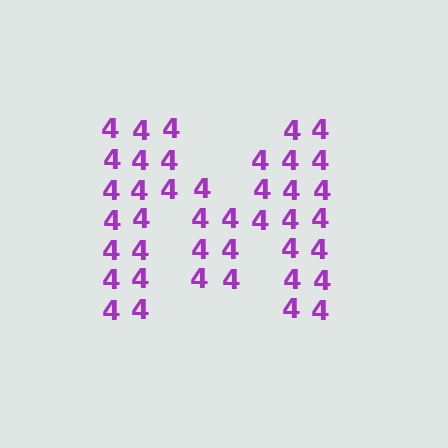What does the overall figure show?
The overall figure shows the letter M.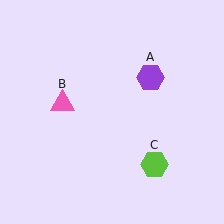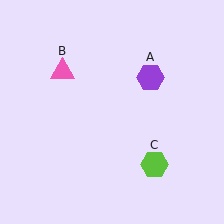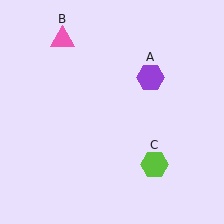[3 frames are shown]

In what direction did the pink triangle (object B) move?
The pink triangle (object B) moved up.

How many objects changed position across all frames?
1 object changed position: pink triangle (object B).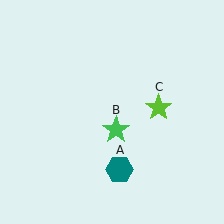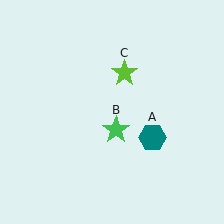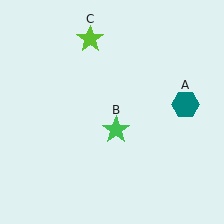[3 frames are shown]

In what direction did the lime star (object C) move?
The lime star (object C) moved up and to the left.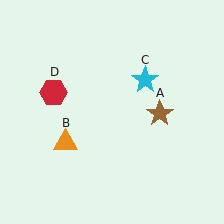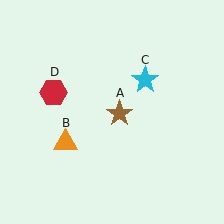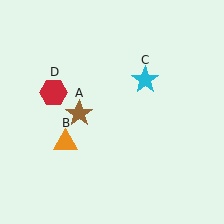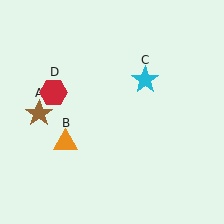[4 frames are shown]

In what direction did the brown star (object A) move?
The brown star (object A) moved left.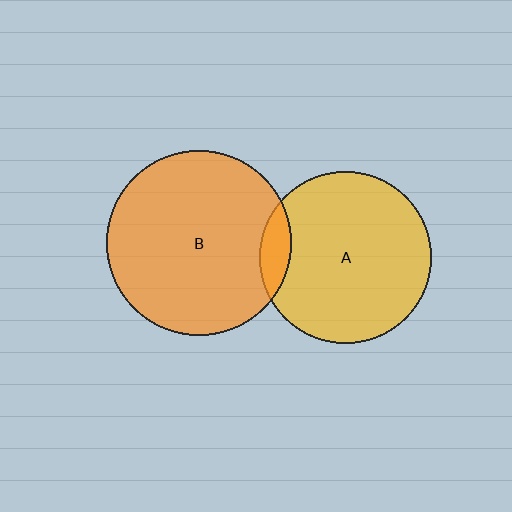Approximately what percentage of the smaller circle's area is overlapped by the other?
Approximately 10%.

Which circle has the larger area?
Circle B (orange).